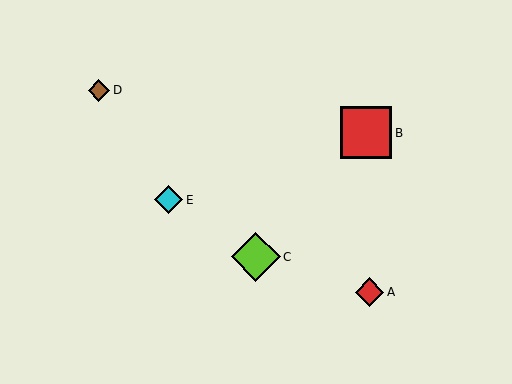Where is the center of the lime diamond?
The center of the lime diamond is at (256, 257).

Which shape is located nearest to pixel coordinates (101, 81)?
The brown diamond (labeled D) at (99, 90) is nearest to that location.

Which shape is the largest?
The red square (labeled B) is the largest.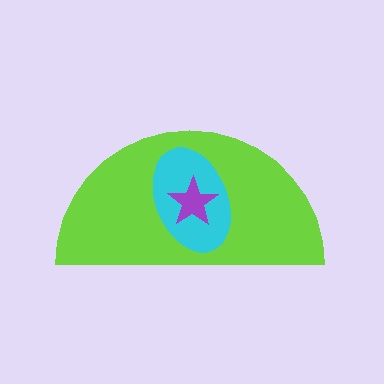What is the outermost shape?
The lime semicircle.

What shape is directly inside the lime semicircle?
The cyan ellipse.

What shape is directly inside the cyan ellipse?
The purple star.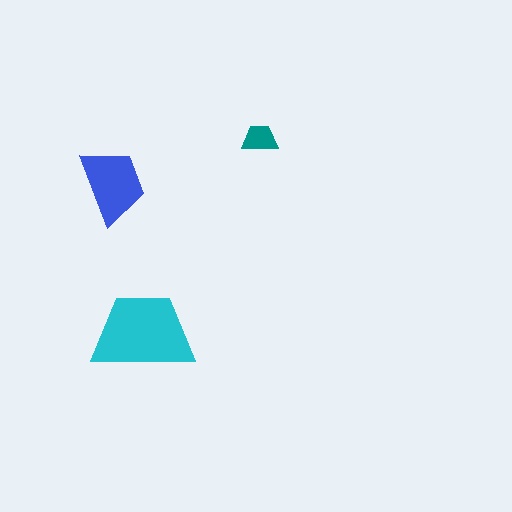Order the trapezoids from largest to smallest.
the cyan one, the blue one, the teal one.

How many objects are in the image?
There are 3 objects in the image.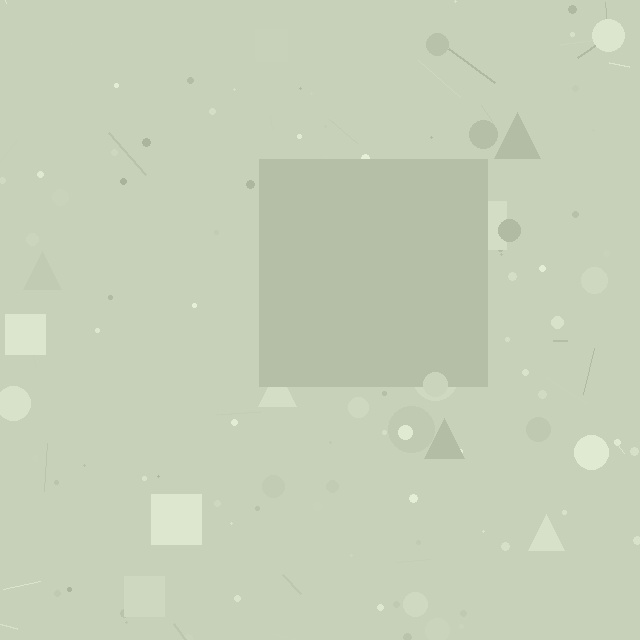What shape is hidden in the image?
A square is hidden in the image.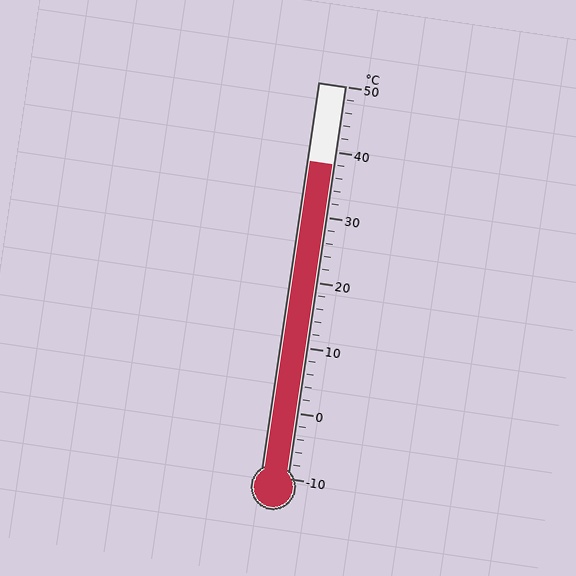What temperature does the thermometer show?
The thermometer shows approximately 38°C.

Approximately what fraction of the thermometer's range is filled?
The thermometer is filled to approximately 80% of its range.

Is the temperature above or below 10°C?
The temperature is above 10°C.